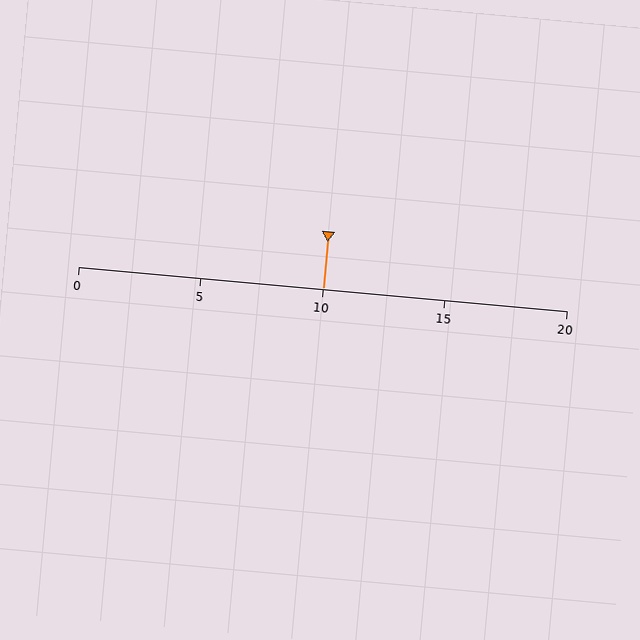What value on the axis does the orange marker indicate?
The marker indicates approximately 10.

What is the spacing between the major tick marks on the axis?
The major ticks are spaced 5 apart.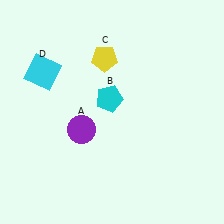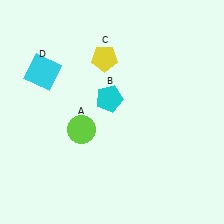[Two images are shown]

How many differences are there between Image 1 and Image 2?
There is 1 difference between the two images.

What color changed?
The circle (A) changed from purple in Image 1 to lime in Image 2.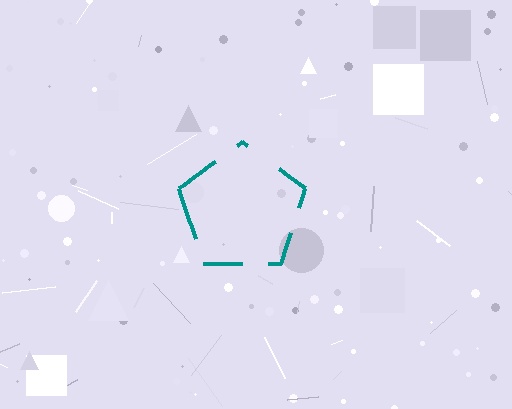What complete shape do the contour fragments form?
The contour fragments form a pentagon.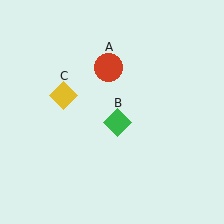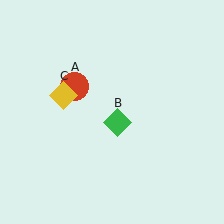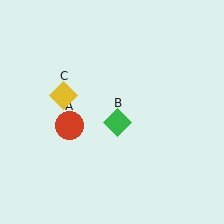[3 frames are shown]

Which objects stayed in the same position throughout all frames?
Green diamond (object B) and yellow diamond (object C) remained stationary.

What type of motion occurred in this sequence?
The red circle (object A) rotated counterclockwise around the center of the scene.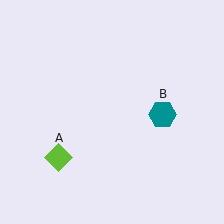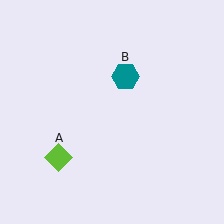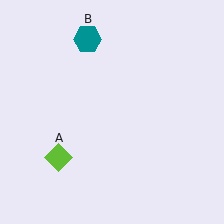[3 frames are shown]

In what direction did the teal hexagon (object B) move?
The teal hexagon (object B) moved up and to the left.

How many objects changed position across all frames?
1 object changed position: teal hexagon (object B).